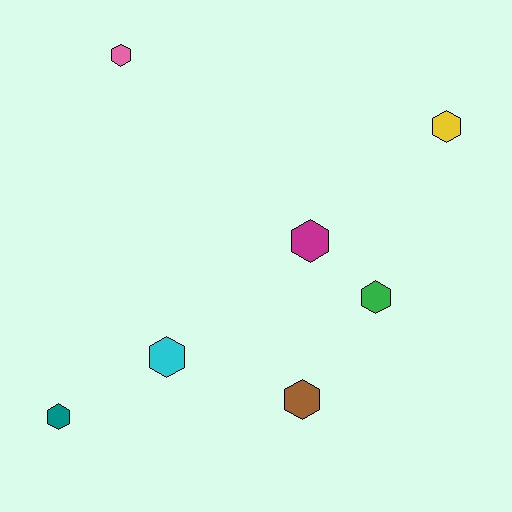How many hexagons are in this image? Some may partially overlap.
There are 7 hexagons.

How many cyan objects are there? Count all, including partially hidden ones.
There is 1 cyan object.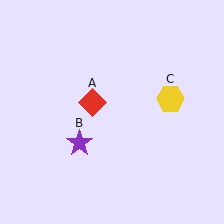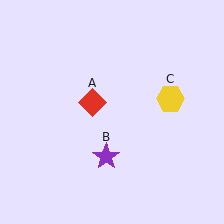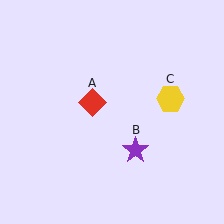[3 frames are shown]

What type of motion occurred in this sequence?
The purple star (object B) rotated counterclockwise around the center of the scene.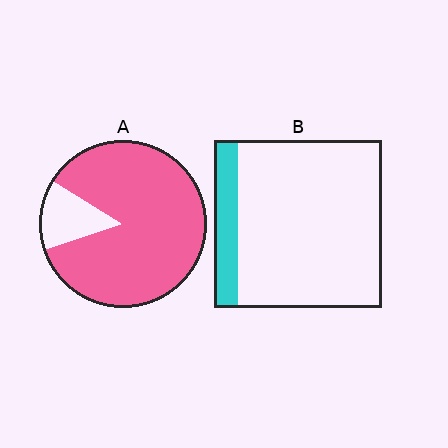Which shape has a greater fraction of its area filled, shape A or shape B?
Shape A.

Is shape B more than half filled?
No.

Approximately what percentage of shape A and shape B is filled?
A is approximately 85% and B is approximately 15%.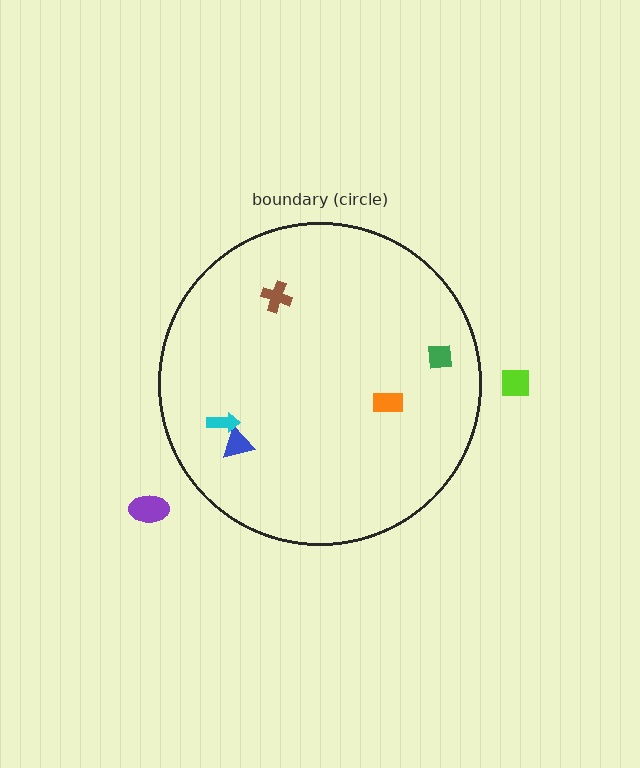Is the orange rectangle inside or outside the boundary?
Inside.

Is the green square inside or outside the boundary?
Inside.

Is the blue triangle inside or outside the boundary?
Inside.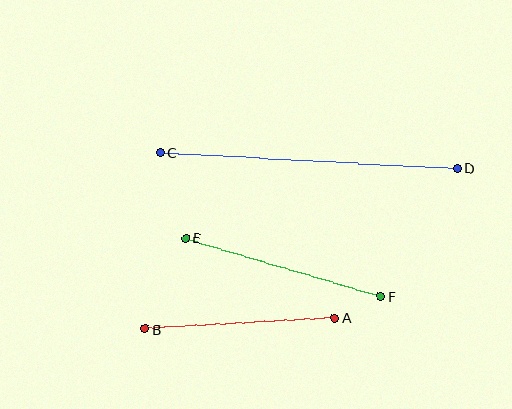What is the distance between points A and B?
The distance is approximately 190 pixels.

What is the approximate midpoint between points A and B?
The midpoint is at approximately (240, 323) pixels.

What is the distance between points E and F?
The distance is approximately 204 pixels.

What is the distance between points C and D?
The distance is approximately 297 pixels.